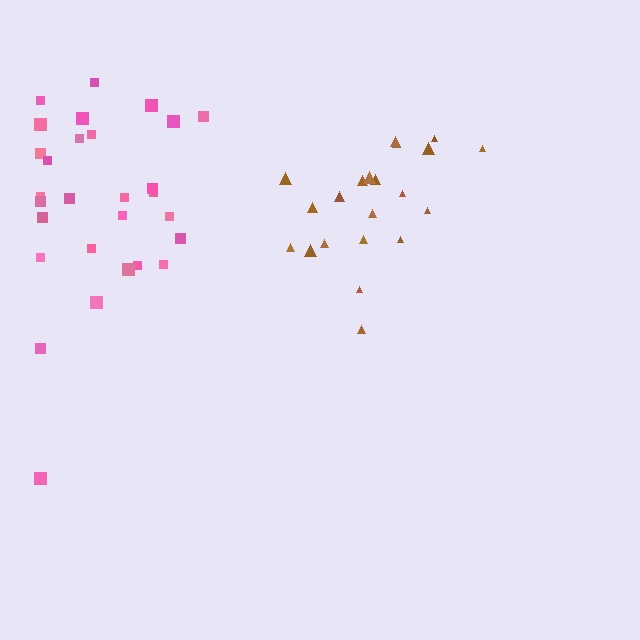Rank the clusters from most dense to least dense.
brown, pink.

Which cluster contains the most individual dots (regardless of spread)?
Pink (29).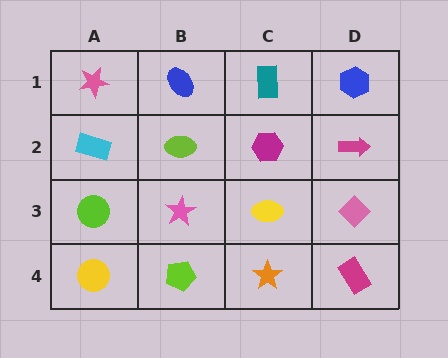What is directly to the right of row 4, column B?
An orange star.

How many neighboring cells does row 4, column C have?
3.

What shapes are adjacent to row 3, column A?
A cyan rectangle (row 2, column A), a yellow circle (row 4, column A), a pink star (row 3, column B).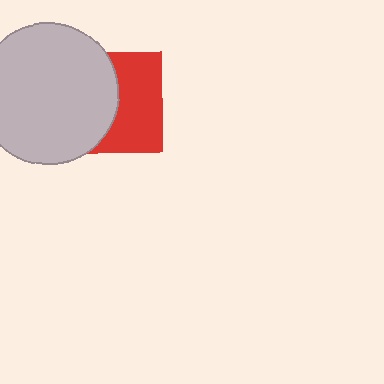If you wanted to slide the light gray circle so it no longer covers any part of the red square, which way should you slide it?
Slide it left — that is the most direct way to separate the two shapes.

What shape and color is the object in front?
The object in front is a light gray circle.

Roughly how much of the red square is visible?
About half of it is visible (roughly 49%).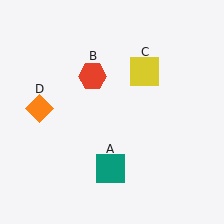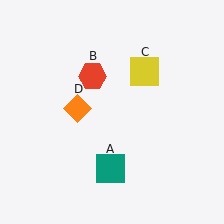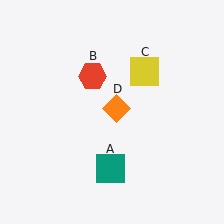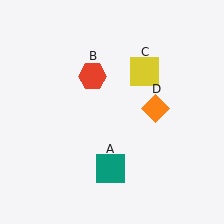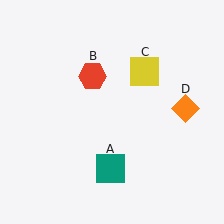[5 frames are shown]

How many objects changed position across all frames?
1 object changed position: orange diamond (object D).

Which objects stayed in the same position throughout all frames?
Teal square (object A) and red hexagon (object B) and yellow square (object C) remained stationary.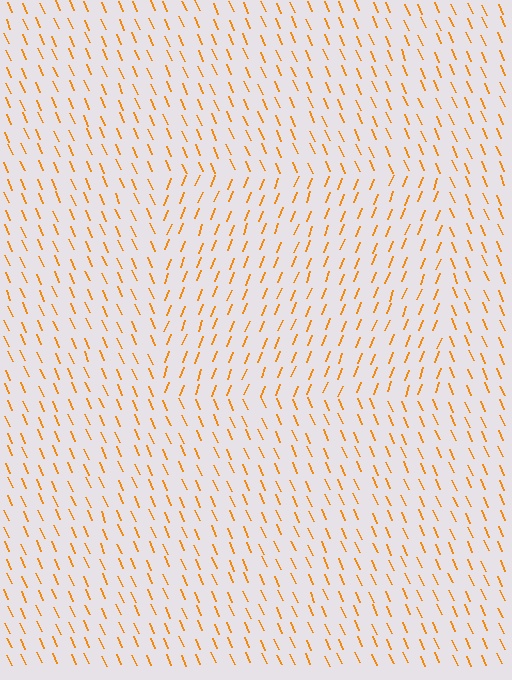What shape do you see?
I see a rectangle.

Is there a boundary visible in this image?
Yes, there is a texture boundary formed by a change in line orientation.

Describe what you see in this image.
The image is filled with small orange line segments. A rectangle region in the image has lines oriented differently from the surrounding lines, creating a visible texture boundary.